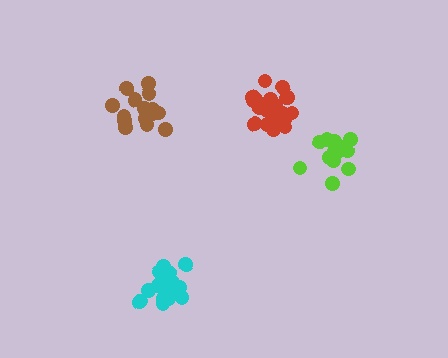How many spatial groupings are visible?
There are 4 spatial groupings.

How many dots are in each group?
Group 1: 21 dots, Group 2: 17 dots, Group 3: 17 dots, Group 4: 19 dots (74 total).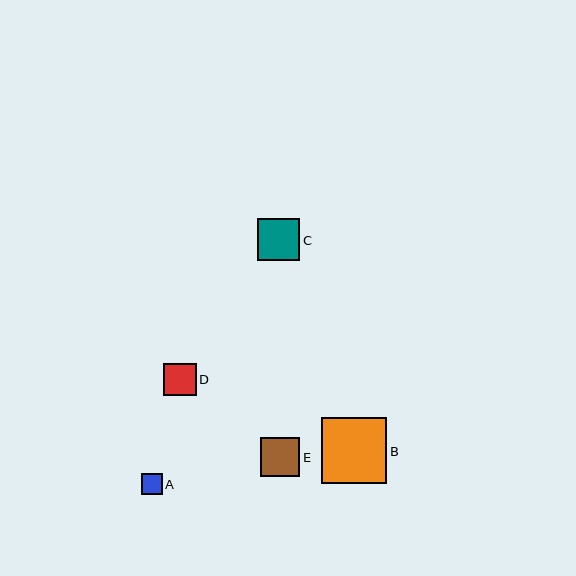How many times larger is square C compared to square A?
Square C is approximately 2.0 times the size of square A.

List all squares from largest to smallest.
From largest to smallest: B, C, E, D, A.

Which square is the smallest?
Square A is the smallest with a size of approximately 21 pixels.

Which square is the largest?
Square B is the largest with a size of approximately 65 pixels.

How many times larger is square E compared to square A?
Square E is approximately 1.8 times the size of square A.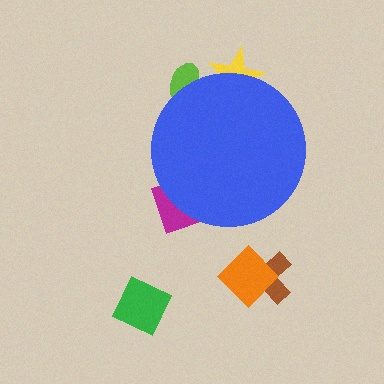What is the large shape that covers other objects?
A blue circle.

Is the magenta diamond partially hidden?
Yes, the magenta diamond is partially hidden behind the blue circle.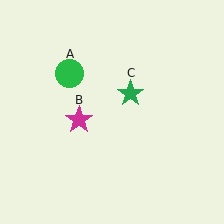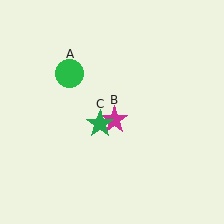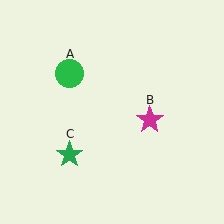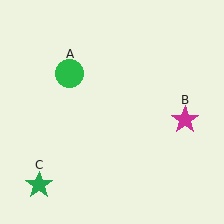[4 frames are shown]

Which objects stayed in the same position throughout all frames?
Green circle (object A) remained stationary.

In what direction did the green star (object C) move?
The green star (object C) moved down and to the left.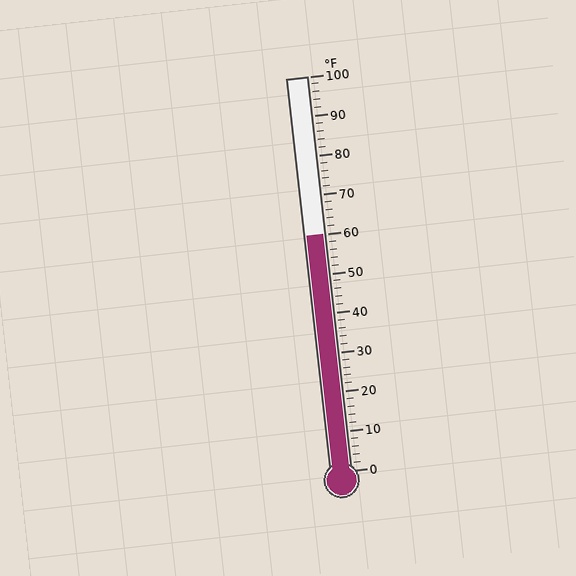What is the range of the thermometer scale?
The thermometer scale ranges from 0°F to 100°F.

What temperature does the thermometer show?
The thermometer shows approximately 60°F.